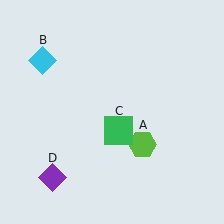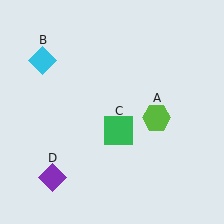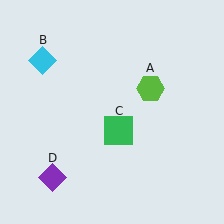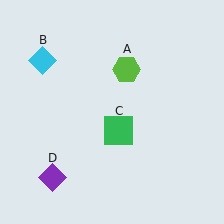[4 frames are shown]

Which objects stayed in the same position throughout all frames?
Cyan diamond (object B) and green square (object C) and purple diamond (object D) remained stationary.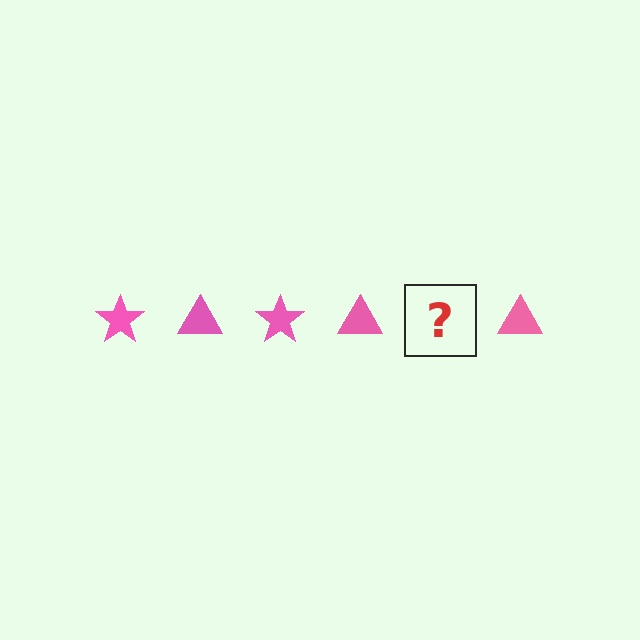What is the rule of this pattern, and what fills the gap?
The rule is that the pattern cycles through star, triangle shapes in pink. The gap should be filled with a pink star.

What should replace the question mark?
The question mark should be replaced with a pink star.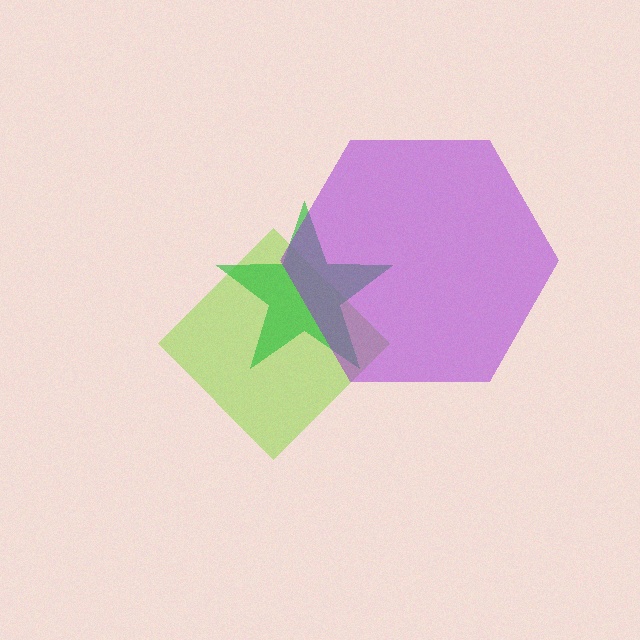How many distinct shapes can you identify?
There are 3 distinct shapes: a lime diamond, a green star, a purple hexagon.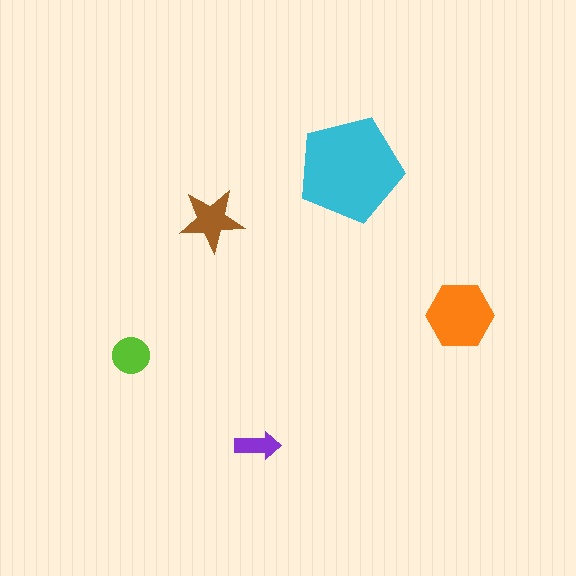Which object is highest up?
The cyan pentagon is topmost.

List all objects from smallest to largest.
The purple arrow, the lime circle, the brown star, the orange hexagon, the cyan pentagon.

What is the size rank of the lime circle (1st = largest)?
4th.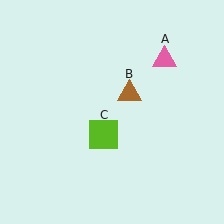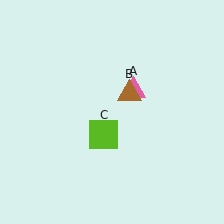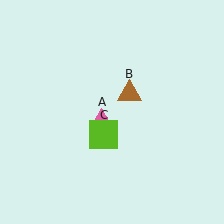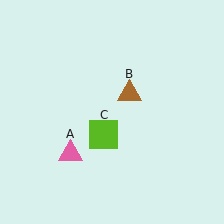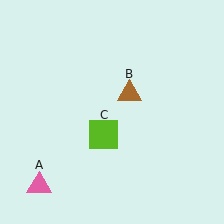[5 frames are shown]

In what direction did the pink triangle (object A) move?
The pink triangle (object A) moved down and to the left.